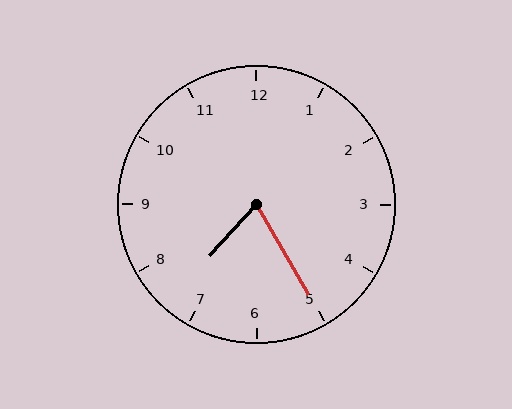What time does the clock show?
7:25.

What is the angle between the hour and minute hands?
Approximately 72 degrees.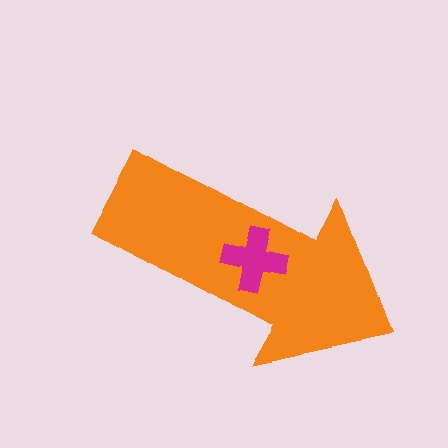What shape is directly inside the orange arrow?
The magenta cross.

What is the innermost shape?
The magenta cross.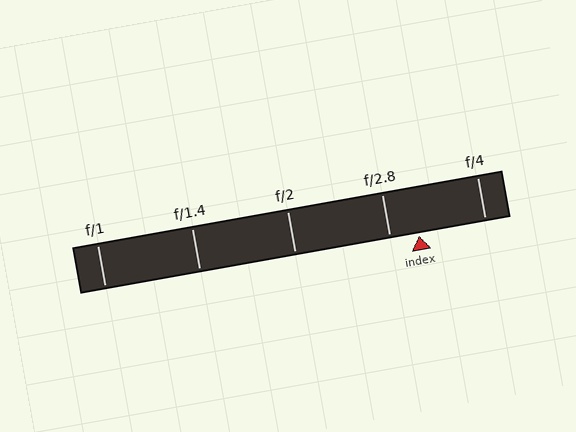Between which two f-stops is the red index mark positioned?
The index mark is between f/2.8 and f/4.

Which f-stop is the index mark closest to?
The index mark is closest to f/2.8.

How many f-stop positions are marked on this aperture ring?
There are 5 f-stop positions marked.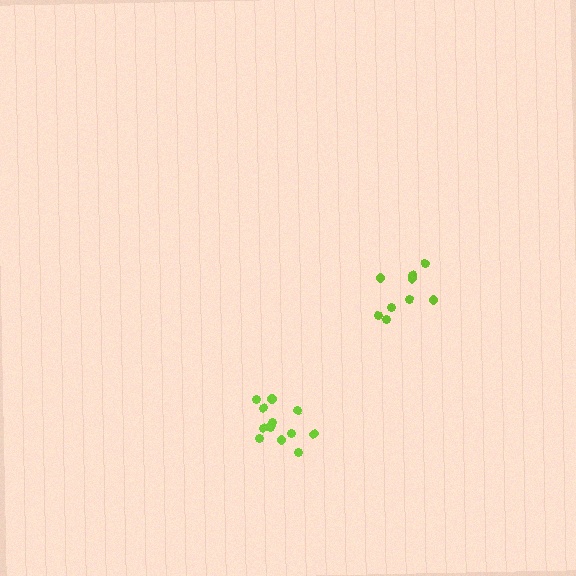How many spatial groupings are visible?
There are 2 spatial groupings.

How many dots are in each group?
Group 1: 9 dots, Group 2: 13 dots (22 total).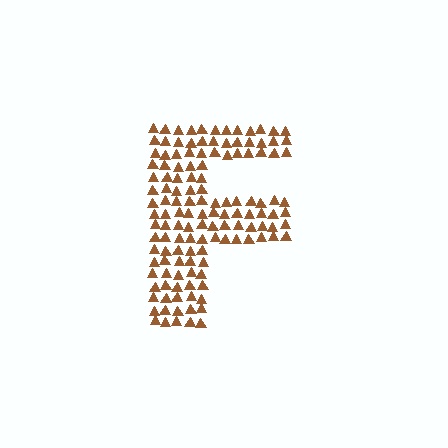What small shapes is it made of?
It is made of small triangles.